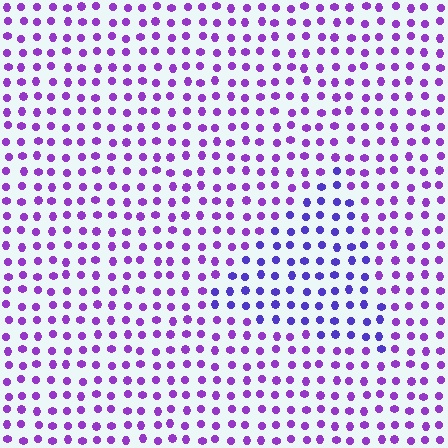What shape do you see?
I see a triangle.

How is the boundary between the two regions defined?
The boundary is defined purely by a slight shift in hue (about 29 degrees). Spacing, size, and orientation are identical on both sides.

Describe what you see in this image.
The image is filled with small purple elements in a uniform arrangement. A triangle-shaped region is visible where the elements are tinted to a slightly different hue, forming a subtle color boundary.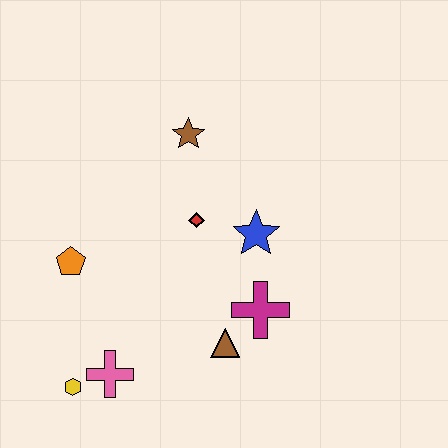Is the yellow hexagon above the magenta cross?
No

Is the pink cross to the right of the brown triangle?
No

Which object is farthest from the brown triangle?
The brown star is farthest from the brown triangle.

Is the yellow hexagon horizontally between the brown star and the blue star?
No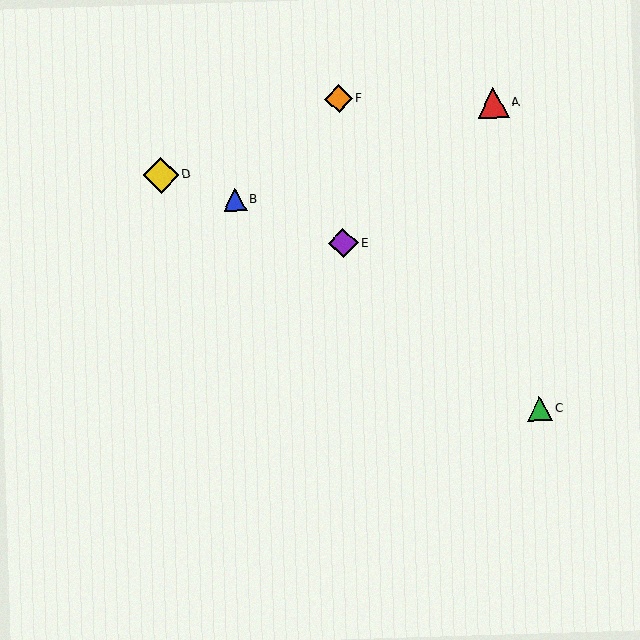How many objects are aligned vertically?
2 objects (E, F) are aligned vertically.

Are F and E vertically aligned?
Yes, both are at x≈339.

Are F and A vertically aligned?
No, F is at x≈339 and A is at x≈493.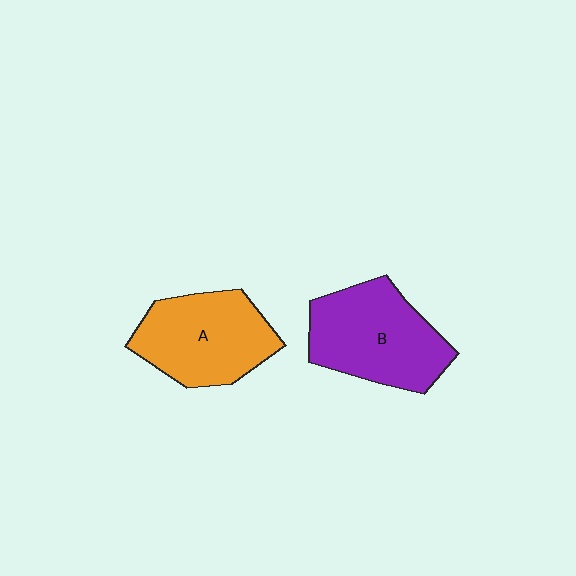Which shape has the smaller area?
Shape A (orange).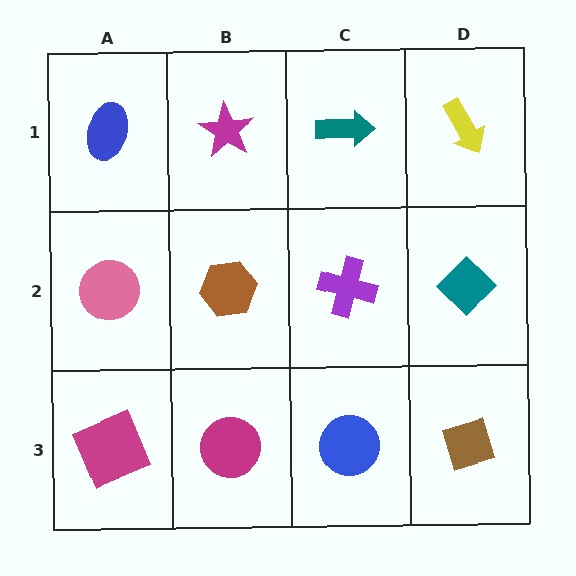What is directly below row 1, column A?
A pink circle.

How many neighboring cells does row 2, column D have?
3.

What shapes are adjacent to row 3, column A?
A pink circle (row 2, column A), a magenta circle (row 3, column B).